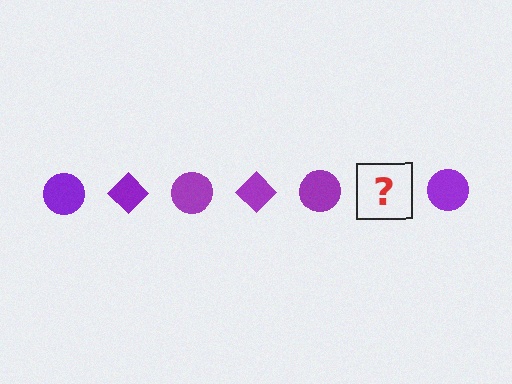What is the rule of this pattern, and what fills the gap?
The rule is that the pattern cycles through circle, diamond shapes in purple. The gap should be filled with a purple diamond.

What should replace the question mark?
The question mark should be replaced with a purple diamond.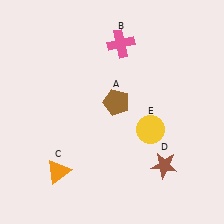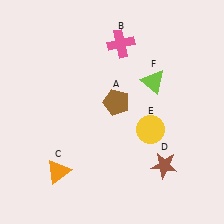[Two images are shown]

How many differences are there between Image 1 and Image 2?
There is 1 difference between the two images.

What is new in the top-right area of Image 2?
A lime triangle (F) was added in the top-right area of Image 2.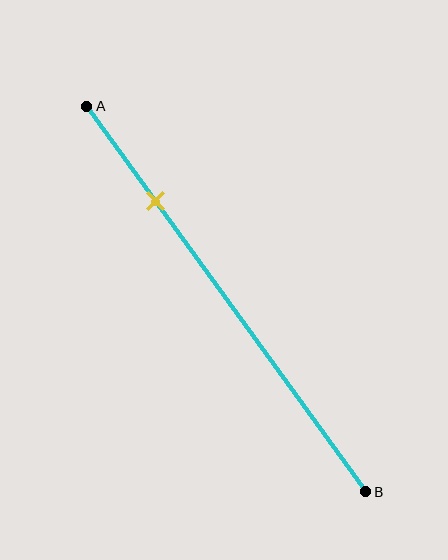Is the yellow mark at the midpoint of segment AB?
No, the mark is at about 25% from A, not at the 50% midpoint.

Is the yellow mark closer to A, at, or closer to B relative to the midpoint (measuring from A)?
The yellow mark is closer to point A than the midpoint of segment AB.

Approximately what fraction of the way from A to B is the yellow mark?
The yellow mark is approximately 25% of the way from A to B.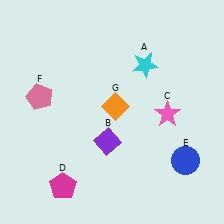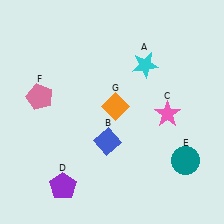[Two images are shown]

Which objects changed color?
B changed from purple to blue. D changed from magenta to purple. E changed from blue to teal.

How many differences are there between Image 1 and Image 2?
There are 3 differences between the two images.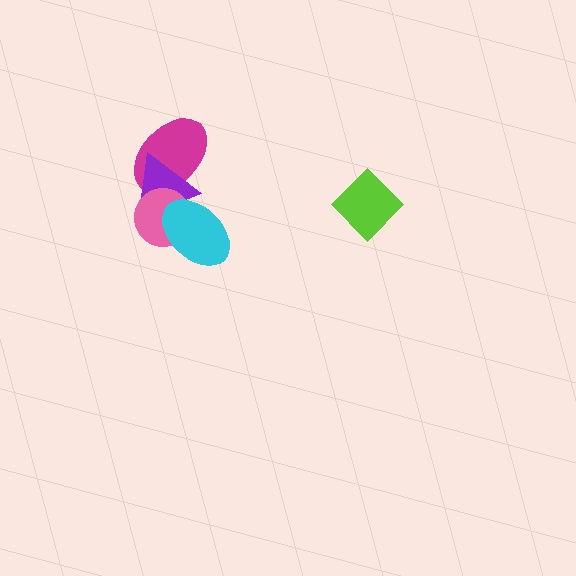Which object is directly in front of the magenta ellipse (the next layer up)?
The purple triangle is directly in front of the magenta ellipse.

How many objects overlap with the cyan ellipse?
2 objects overlap with the cyan ellipse.